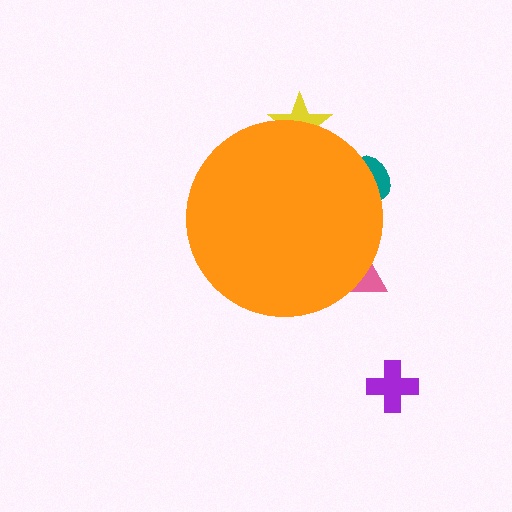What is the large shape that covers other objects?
An orange circle.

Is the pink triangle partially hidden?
Yes, the pink triangle is partially hidden behind the orange circle.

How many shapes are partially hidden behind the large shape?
3 shapes are partially hidden.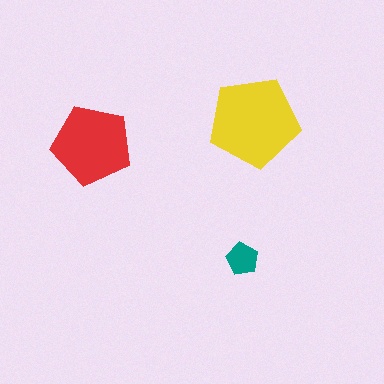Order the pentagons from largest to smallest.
the yellow one, the red one, the teal one.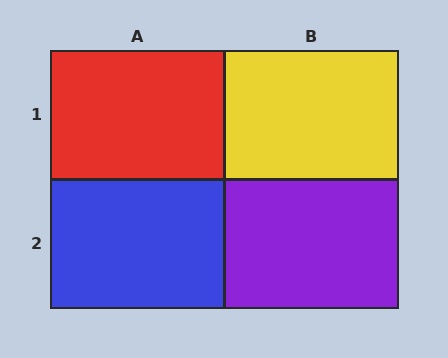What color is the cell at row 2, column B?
Purple.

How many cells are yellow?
1 cell is yellow.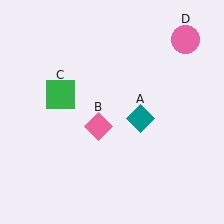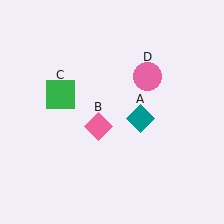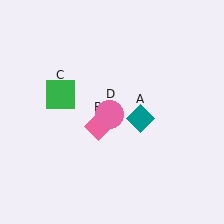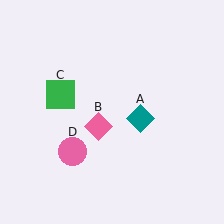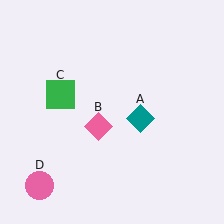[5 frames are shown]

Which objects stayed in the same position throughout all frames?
Teal diamond (object A) and pink diamond (object B) and green square (object C) remained stationary.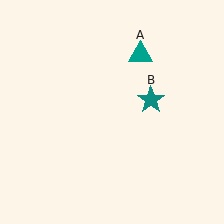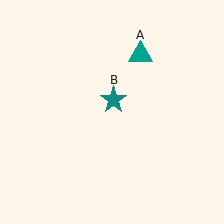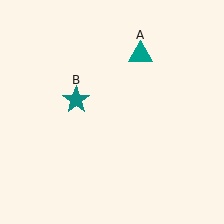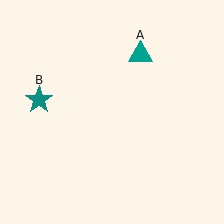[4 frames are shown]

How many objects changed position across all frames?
1 object changed position: teal star (object B).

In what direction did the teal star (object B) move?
The teal star (object B) moved left.